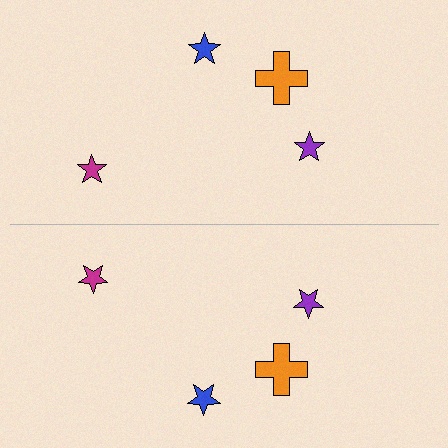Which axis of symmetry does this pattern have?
The pattern has a horizontal axis of symmetry running through the center of the image.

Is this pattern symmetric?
Yes, this pattern has bilateral (reflection) symmetry.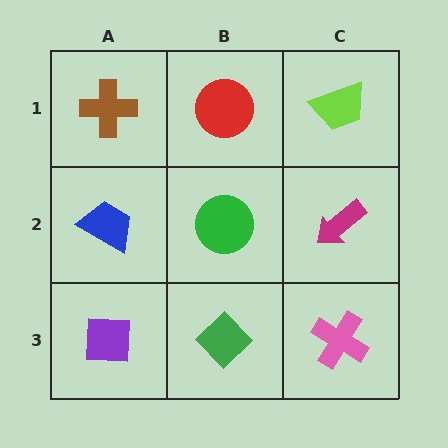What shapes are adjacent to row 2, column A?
A brown cross (row 1, column A), a purple square (row 3, column A), a green circle (row 2, column B).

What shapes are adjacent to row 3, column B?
A green circle (row 2, column B), a purple square (row 3, column A), a pink cross (row 3, column C).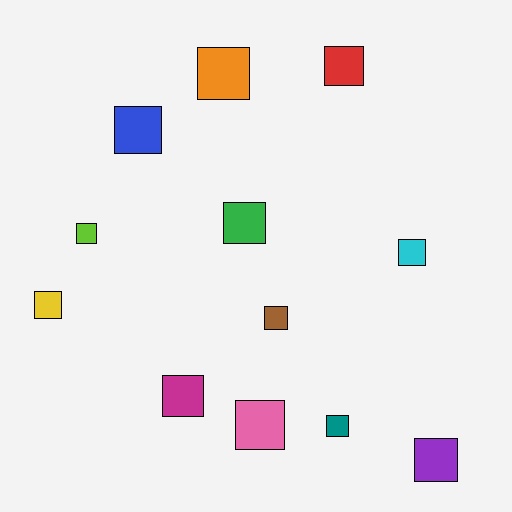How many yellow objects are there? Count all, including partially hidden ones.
There is 1 yellow object.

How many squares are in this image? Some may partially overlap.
There are 12 squares.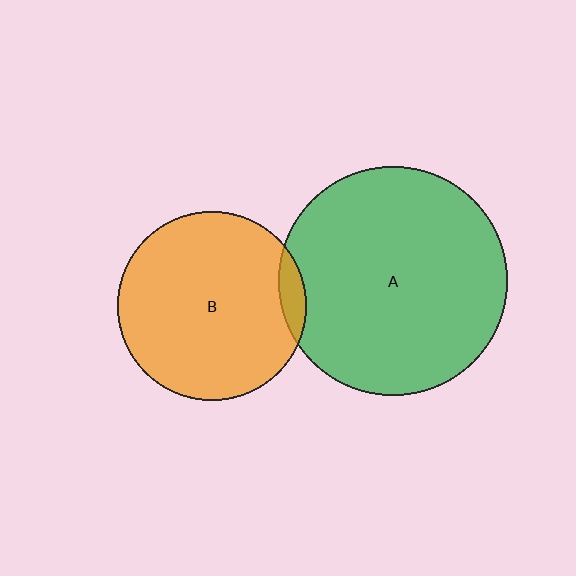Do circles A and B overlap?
Yes.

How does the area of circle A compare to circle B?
Approximately 1.5 times.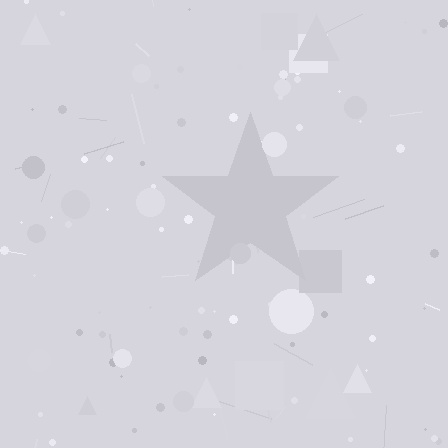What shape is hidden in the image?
A star is hidden in the image.